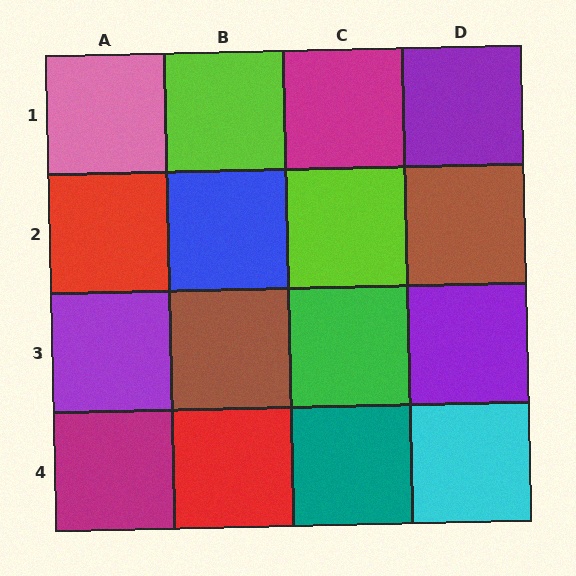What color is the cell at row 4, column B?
Red.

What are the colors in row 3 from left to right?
Purple, brown, green, purple.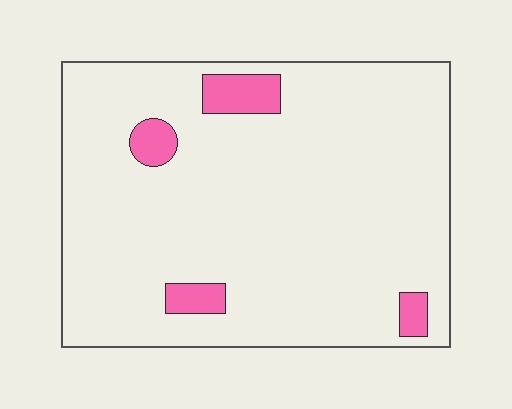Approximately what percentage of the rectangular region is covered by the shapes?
Approximately 5%.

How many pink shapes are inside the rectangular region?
4.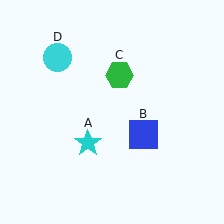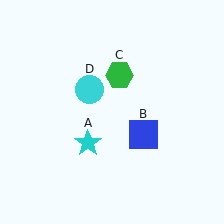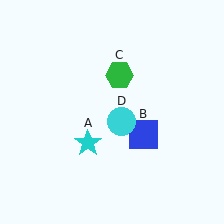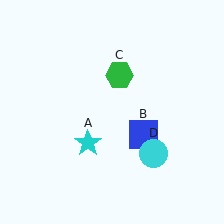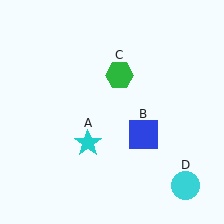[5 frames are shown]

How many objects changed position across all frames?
1 object changed position: cyan circle (object D).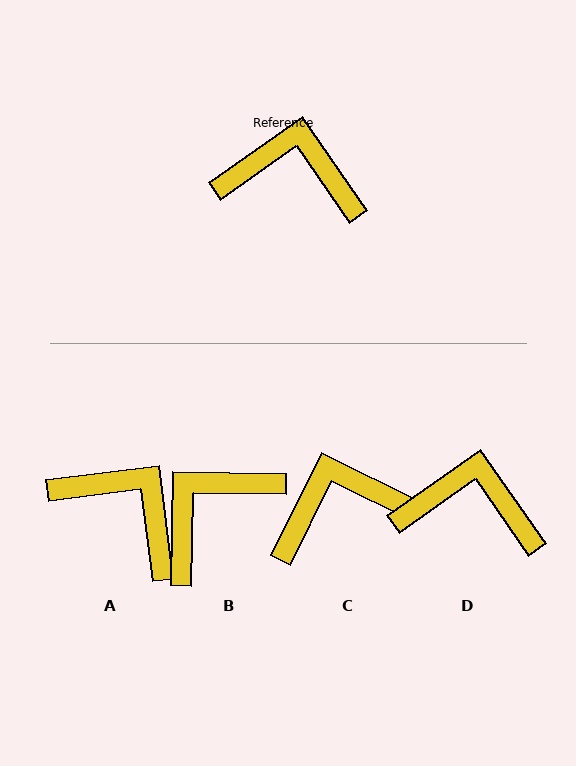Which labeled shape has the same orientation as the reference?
D.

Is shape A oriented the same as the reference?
No, it is off by about 28 degrees.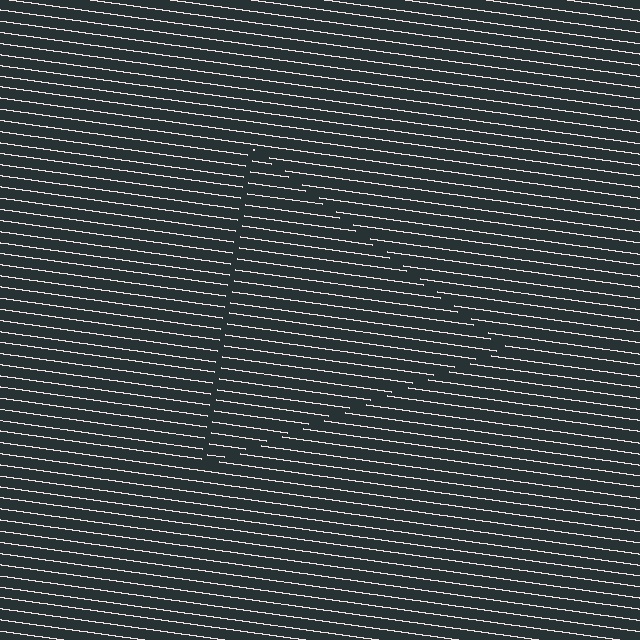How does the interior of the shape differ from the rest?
The interior of the shape contains the same grating, shifted by half a period — the contour is defined by the phase discontinuity where line-ends from the inner and outer gratings abut.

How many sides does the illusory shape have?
3 sides — the line-ends trace a triangle.